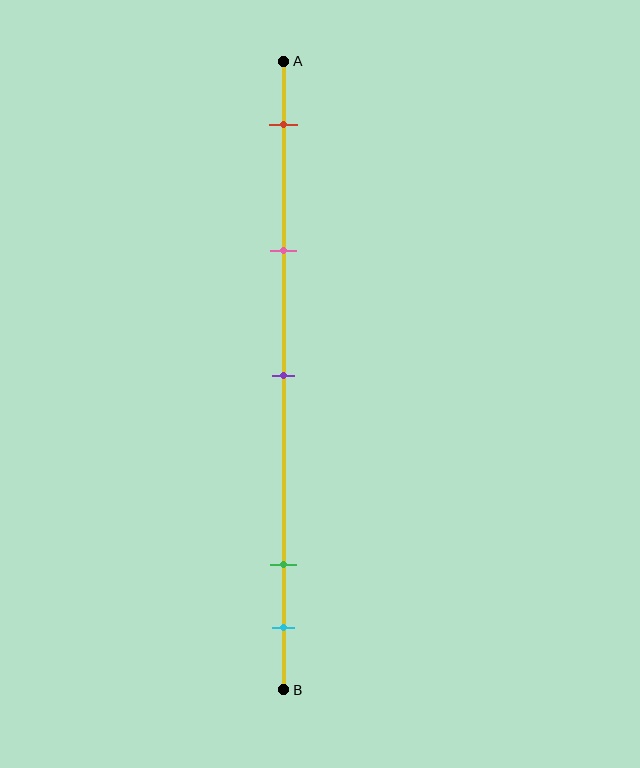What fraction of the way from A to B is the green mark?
The green mark is approximately 80% (0.8) of the way from A to B.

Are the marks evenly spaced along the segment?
No, the marks are not evenly spaced.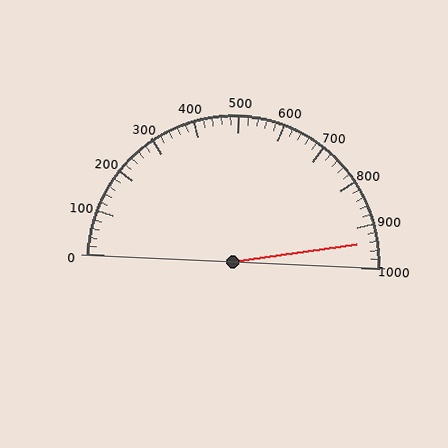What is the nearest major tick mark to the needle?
The nearest major tick mark is 900.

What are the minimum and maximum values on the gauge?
The gauge ranges from 0 to 1000.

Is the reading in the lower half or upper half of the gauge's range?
The reading is in the upper half of the range (0 to 1000).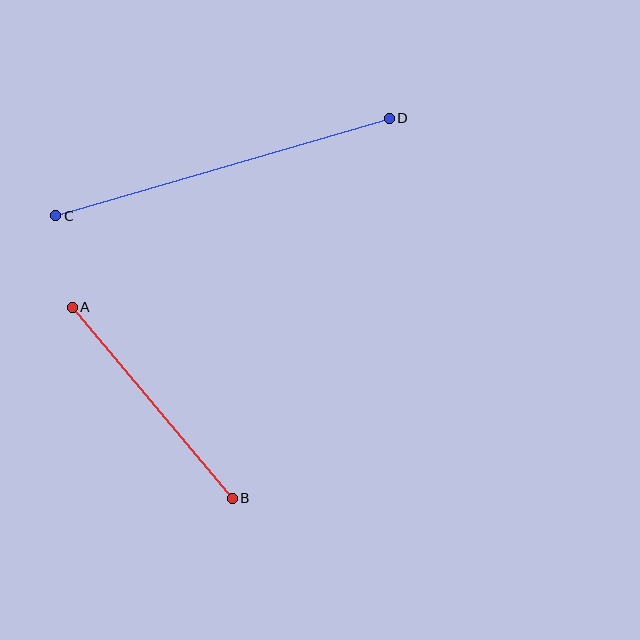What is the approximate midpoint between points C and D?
The midpoint is at approximately (222, 167) pixels.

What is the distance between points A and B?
The distance is approximately 249 pixels.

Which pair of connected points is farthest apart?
Points C and D are farthest apart.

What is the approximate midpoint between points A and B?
The midpoint is at approximately (152, 403) pixels.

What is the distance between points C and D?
The distance is approximately 347 pixels.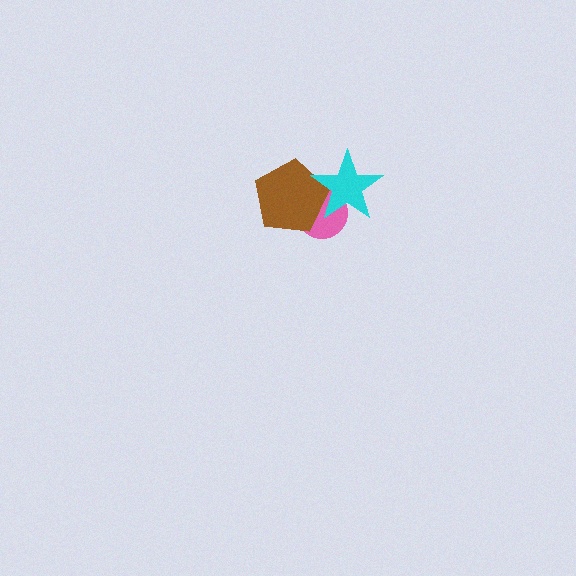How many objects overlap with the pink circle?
2 objects overlap with the pink circle.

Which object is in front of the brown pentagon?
The cyan star is in front of the brown pentagon.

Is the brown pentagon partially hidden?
Yes, it is partially covered by another shape.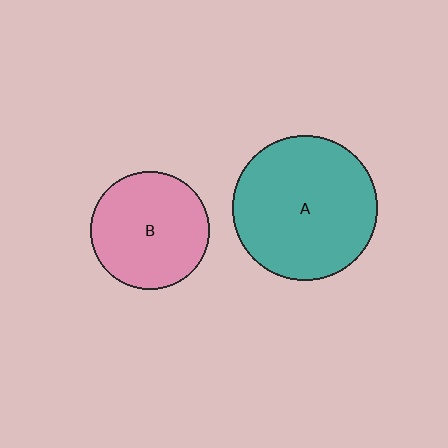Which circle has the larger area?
Circle A (teal).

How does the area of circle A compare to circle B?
Approximately 1.5 times.